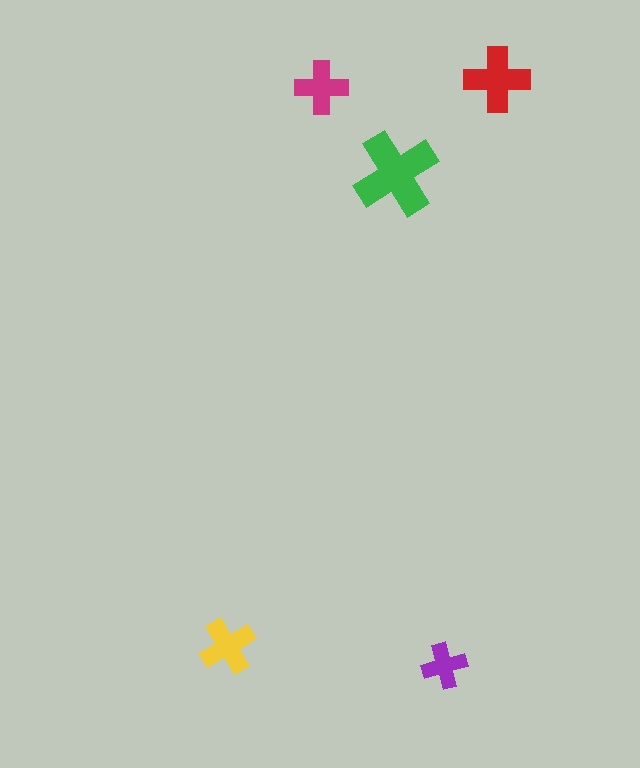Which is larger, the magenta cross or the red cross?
The red one.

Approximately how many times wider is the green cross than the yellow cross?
About 1.5 times wider.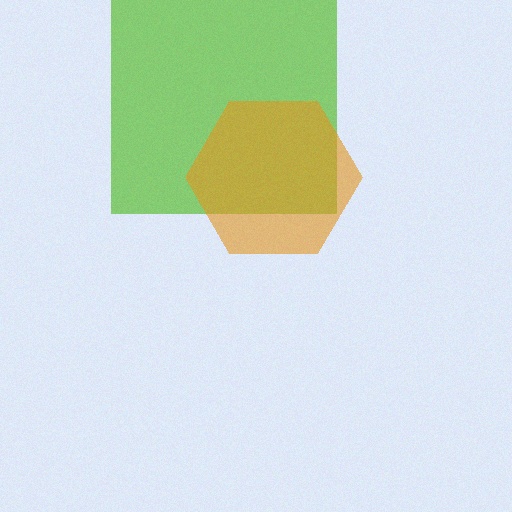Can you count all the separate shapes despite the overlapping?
Yes, there are 2 separate shapes.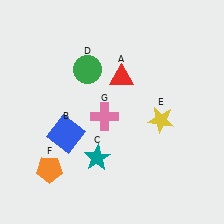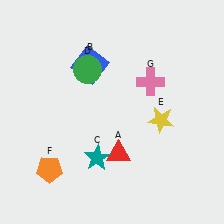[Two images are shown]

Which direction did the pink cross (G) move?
The pink cross (G) moved right.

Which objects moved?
The objects that moved are: the red triangle (A), the blue square (B), the pink cross (G).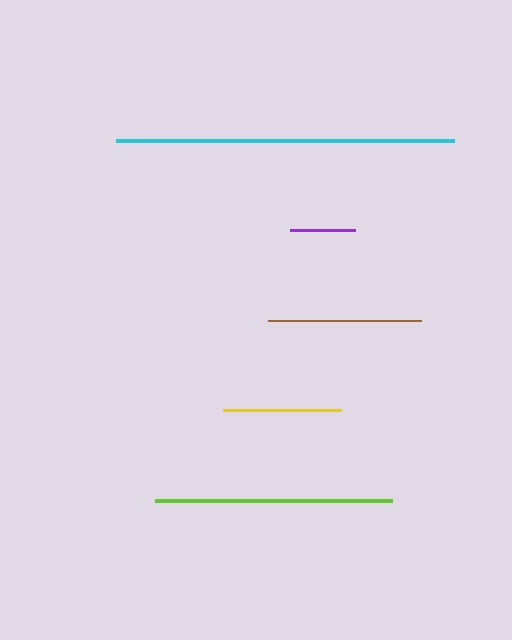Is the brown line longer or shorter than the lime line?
The lime line is longer than the brown line.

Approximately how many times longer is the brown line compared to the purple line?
The brown line is approximately 2.3 times the length of the purple line.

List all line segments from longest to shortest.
From longest to shortest: cyan, lime, brown, yellow, purple.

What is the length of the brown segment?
The brown segment is approximately 153 pixels long.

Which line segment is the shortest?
The purple line is the shortest at approximately 65 pixels.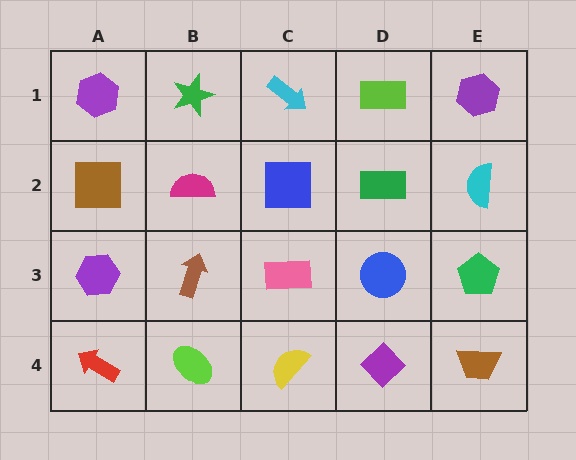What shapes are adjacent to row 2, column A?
A purple hexagon (row 1, column A), a purple hexagon (row 3, column A), a magenta semicircle (row 2, column B).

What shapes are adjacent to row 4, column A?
A purple hexagon (row 3, column A), a lime ellipse (row 4, column B).